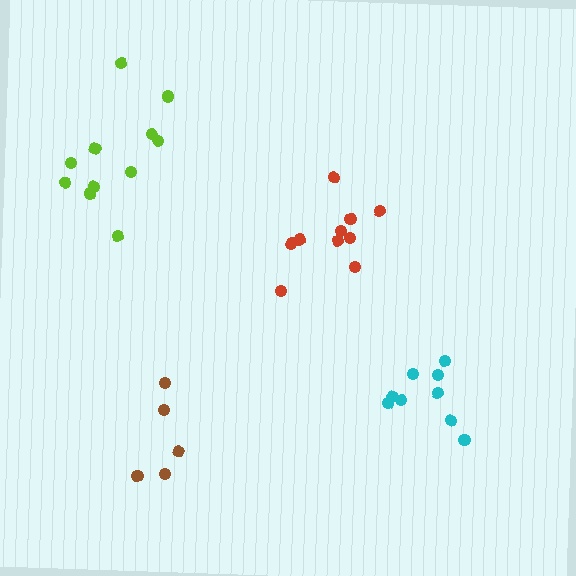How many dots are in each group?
Group 1: 5 dots, Group 2: 10 dots, Group 3: 9 dots, Group 4: 11 dots (35 total).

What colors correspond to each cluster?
The clusters are colored: brown, red, cyan, lime.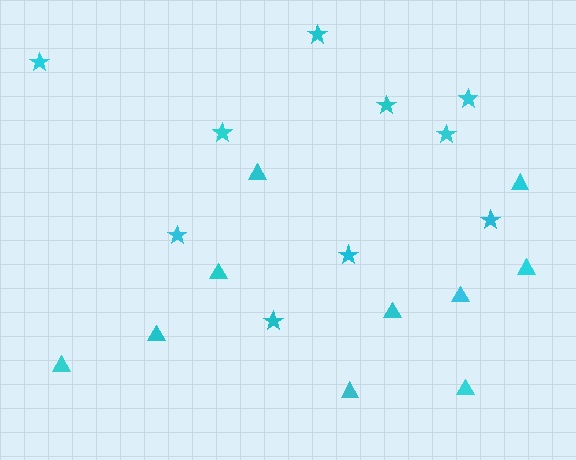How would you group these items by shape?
There are 2 groups: one group of stars (10) and one group of triangles (10).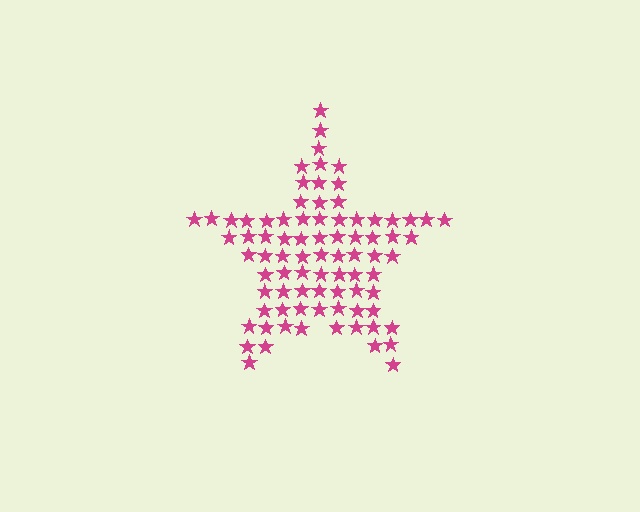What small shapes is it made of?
It is made of small stars.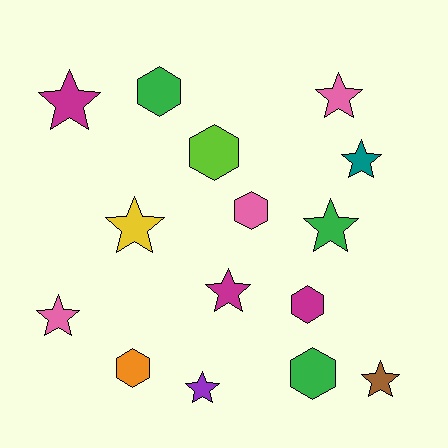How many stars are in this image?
There are 9 stars.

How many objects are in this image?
There are 15 objects.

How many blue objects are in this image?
There are no blue objects.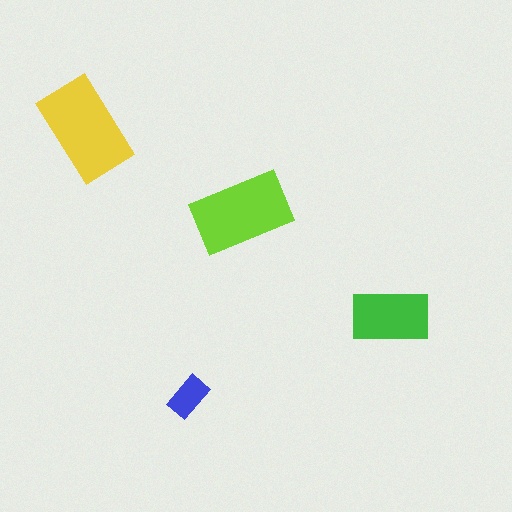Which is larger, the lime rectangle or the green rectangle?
The lime one.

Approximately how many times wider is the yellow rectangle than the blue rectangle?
About 2.5 times wider.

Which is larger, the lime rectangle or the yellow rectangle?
The yellow one.